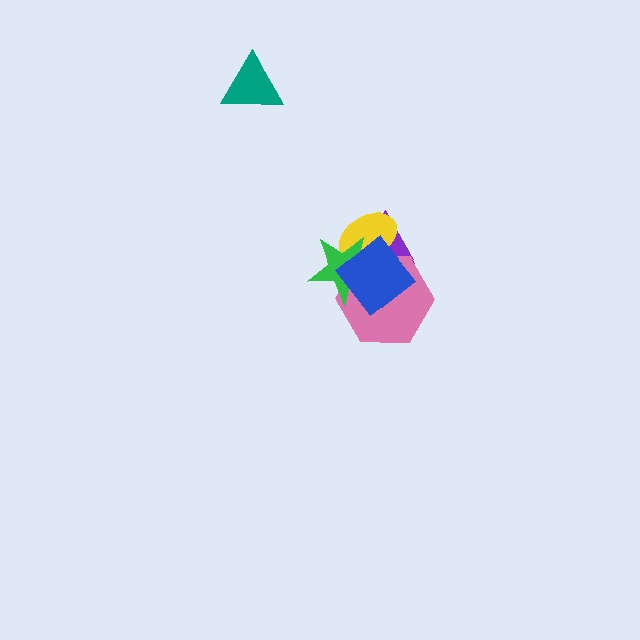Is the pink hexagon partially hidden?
Yes, it is partially covered by another shape.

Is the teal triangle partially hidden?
No, no other shape covers it.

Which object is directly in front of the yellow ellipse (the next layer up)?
The pink hexagon is directly in front of the yellow ellipse.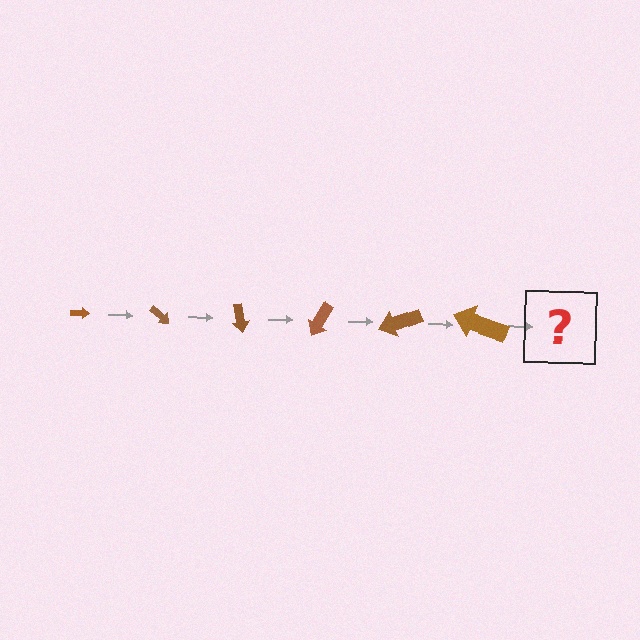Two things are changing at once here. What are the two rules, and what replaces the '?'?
The two rules are that the arrow grows larger each step and it rotates 40 degrees each step. The '?' should be an arrow, larger than the previous one and rotated 240 degrees from the start.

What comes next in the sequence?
The next element should be an arrow, larger than the previous one and rotated 240 degrees from the start.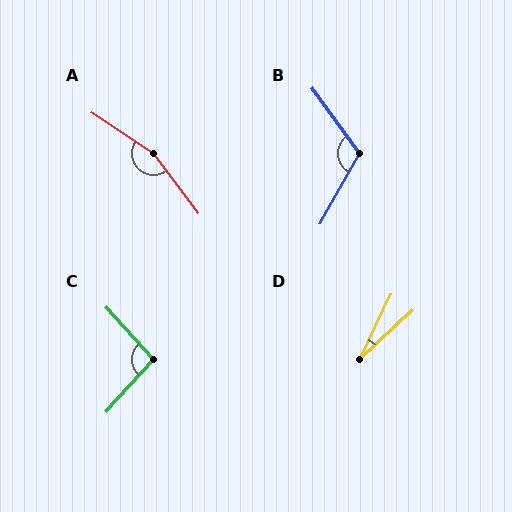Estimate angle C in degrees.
Approximately 95 degrees.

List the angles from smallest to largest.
D (21°), C (95°), B (115°), A (160°).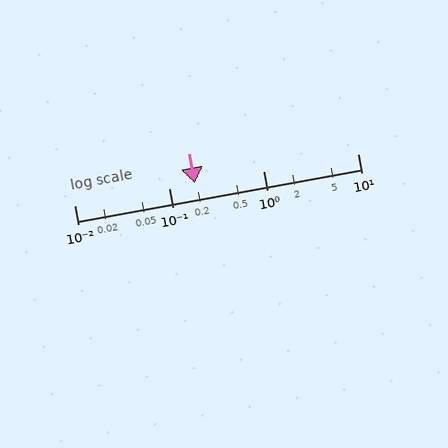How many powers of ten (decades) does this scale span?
The scale spans 3 decades, from 0.01 to 10.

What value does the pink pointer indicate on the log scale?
The pointer indicates approximately 0.19.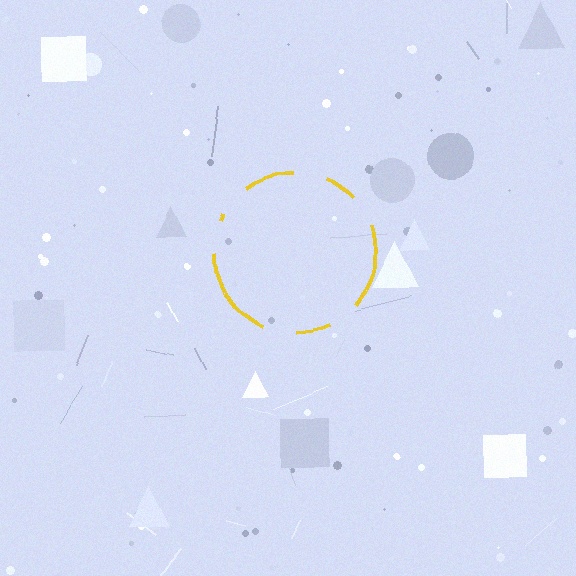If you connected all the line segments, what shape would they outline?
They would outline a circle.